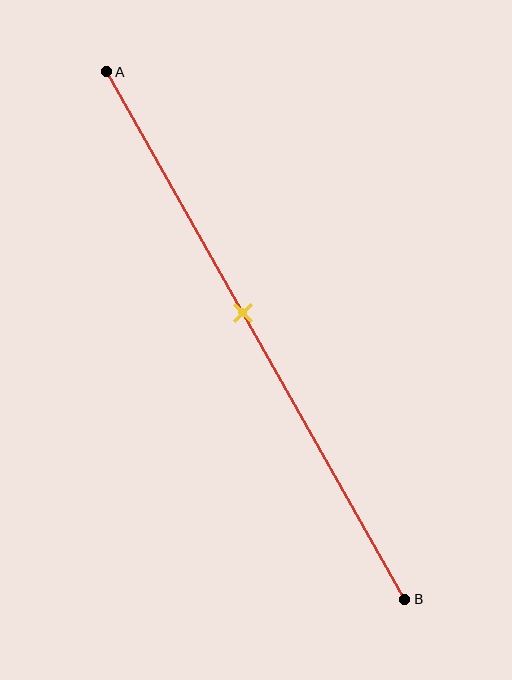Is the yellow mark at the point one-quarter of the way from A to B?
No, the mark is at about 45% from A, not at the 25% one-quarter point.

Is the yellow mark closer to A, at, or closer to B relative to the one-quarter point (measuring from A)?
The yellow mark is closer to point B than the one-quarter point of segment AB.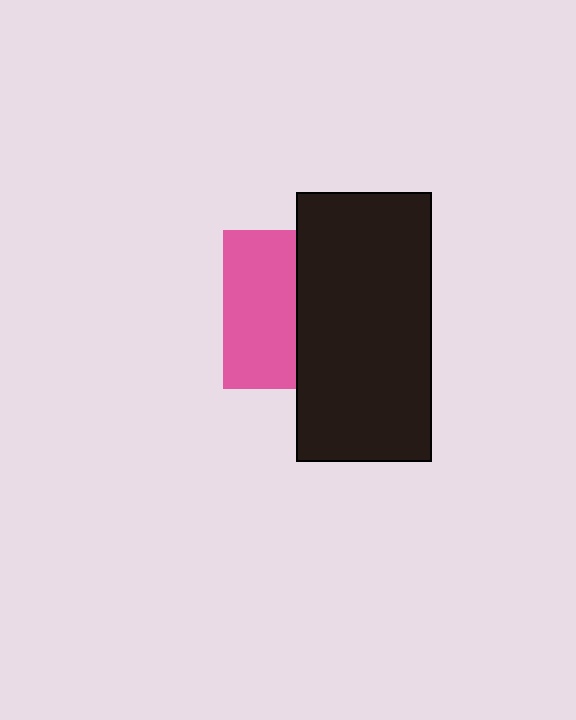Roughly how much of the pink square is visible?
About half of it is visible (roughly 46%).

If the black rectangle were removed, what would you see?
You would see the complete pink square.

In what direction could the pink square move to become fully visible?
The pink square could move left. That would shift it out from behind the black rectangle entirely.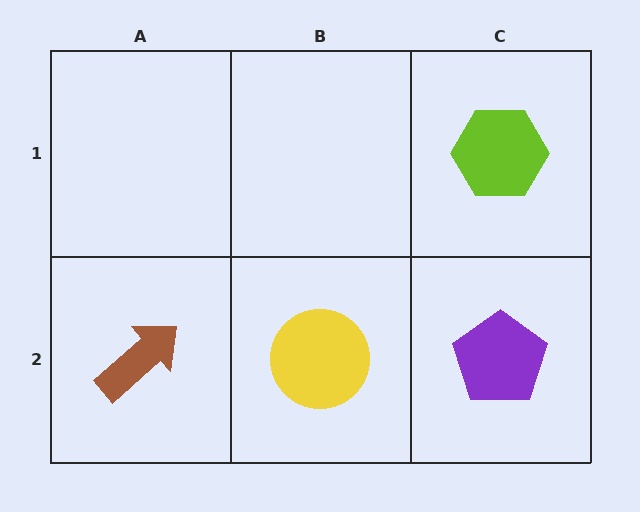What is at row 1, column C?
A lime hexagon.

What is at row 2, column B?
A yellow circle.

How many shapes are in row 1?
1 shape.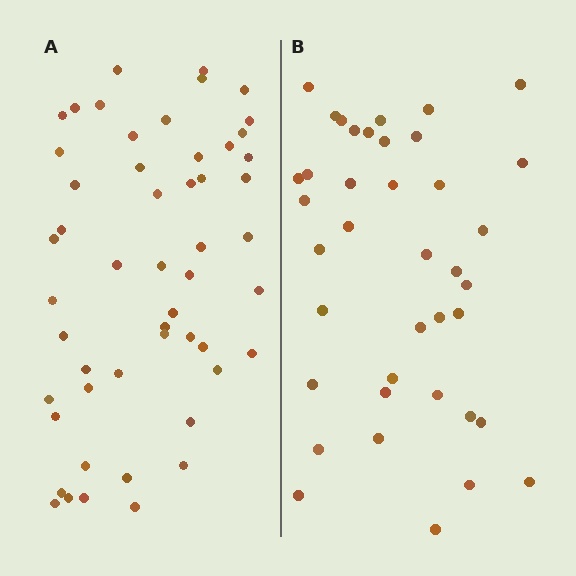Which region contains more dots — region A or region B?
Region A (the left region) has more dots.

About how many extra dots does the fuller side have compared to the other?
Region A has approximately 15 more dots than region B.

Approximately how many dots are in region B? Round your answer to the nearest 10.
About 40 dots. (The exact count is 39, which rounds to 40.)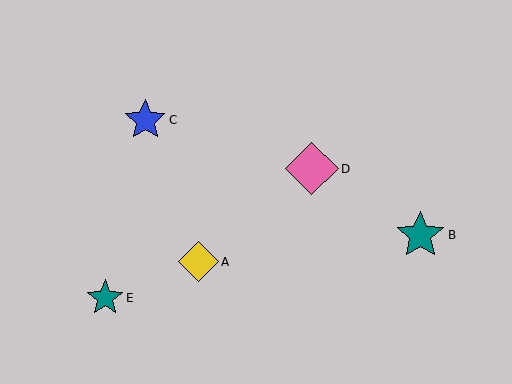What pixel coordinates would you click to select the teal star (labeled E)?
Click at (105, 298) to select the teal star E.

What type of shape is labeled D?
Shape D is a pink diamond.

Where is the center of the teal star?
The center of the teal star is at (420, 235).